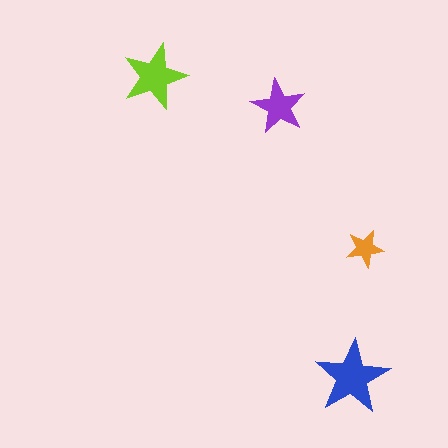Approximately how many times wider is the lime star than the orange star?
About 1.5 times wider.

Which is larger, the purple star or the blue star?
The blue one.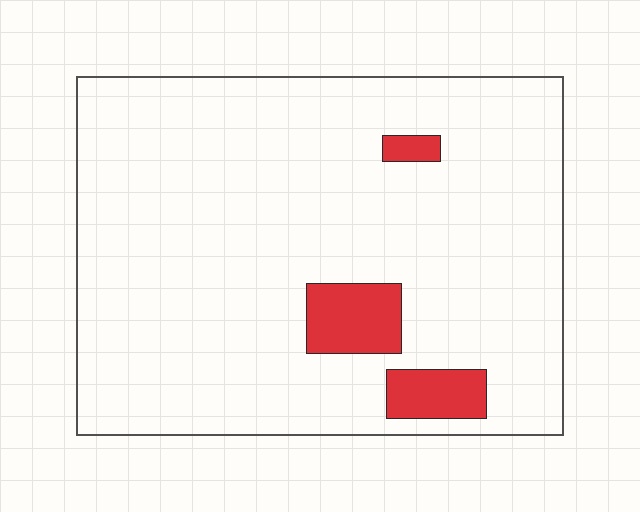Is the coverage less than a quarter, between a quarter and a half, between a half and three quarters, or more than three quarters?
Less than a quarter.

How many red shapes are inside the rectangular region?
3.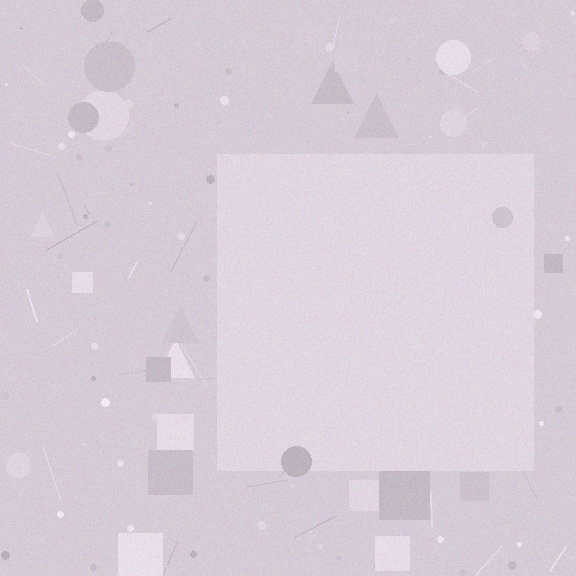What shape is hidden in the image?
A square is hidden in the image.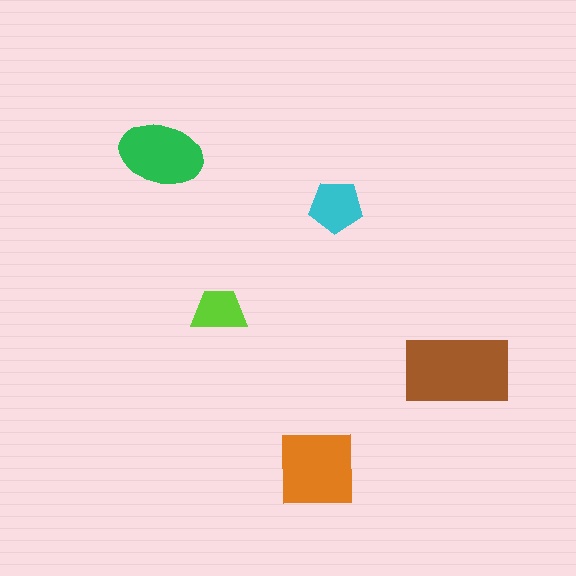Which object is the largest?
The brown rectangle.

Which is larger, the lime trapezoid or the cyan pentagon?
The cyan pentagon.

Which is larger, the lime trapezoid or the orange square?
The orange square.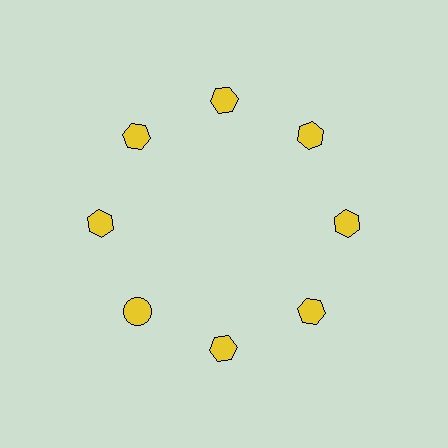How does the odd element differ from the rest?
It has a different shape: circle instead of hexagon.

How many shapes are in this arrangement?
There are 8 shapes arranged in a ring pattern.